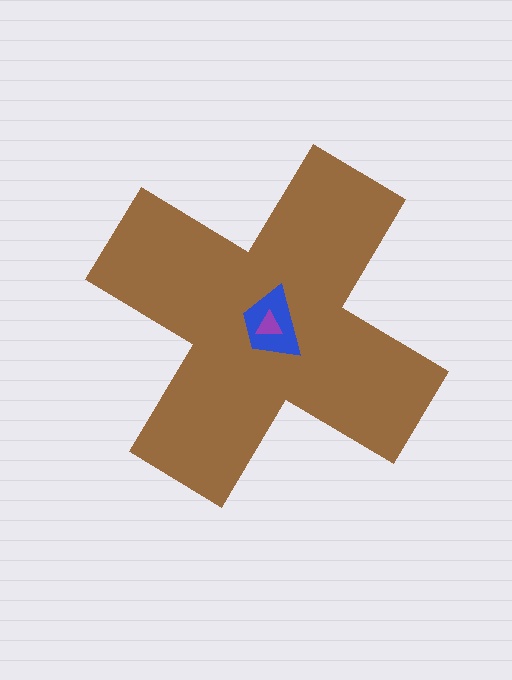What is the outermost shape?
The brown cross.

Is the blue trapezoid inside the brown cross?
Yes.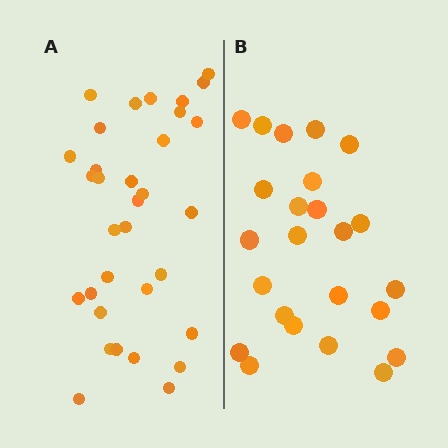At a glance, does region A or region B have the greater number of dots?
Region A (the left region) has more dots.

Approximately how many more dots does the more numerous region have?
Region A has roughly 8 or so more dots than region B.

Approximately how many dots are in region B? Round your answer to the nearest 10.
About 20 dots. (The exact count is 24, which rounds to 20.)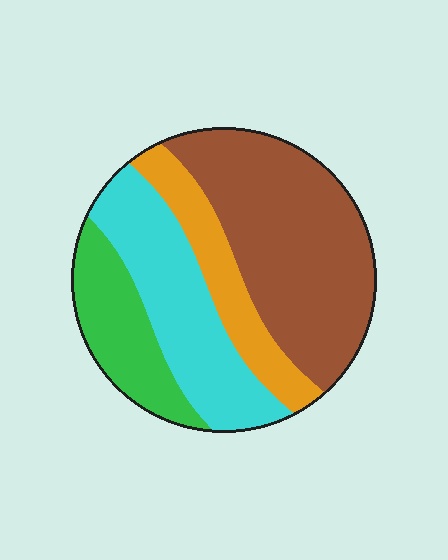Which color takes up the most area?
Brown, at roughly 40%.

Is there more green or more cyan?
Cyan.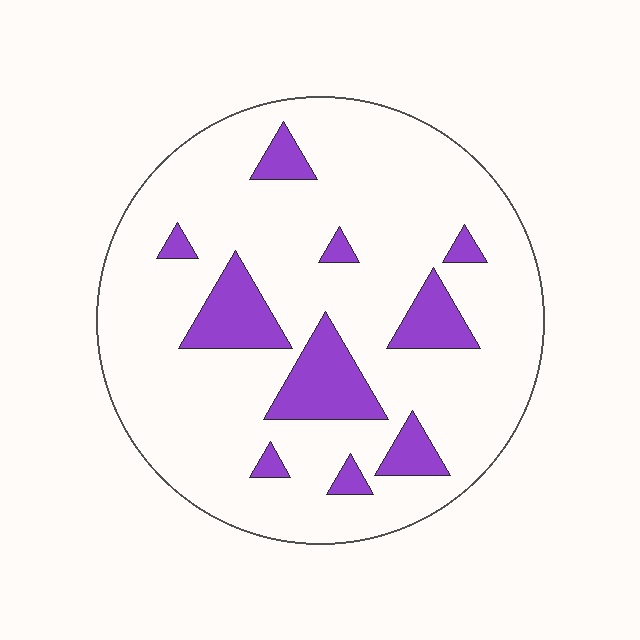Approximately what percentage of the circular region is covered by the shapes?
Approximately 15%.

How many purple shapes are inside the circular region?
10.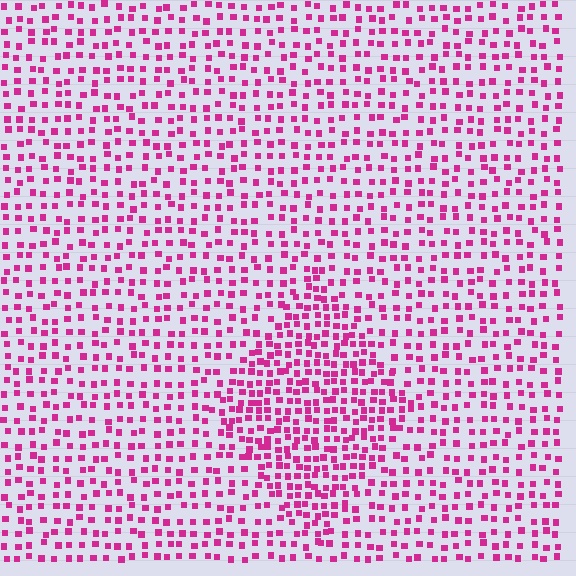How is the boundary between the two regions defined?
The boundary is defined by a change in element density (approximately 1.8x ratio). All elements are the same color, size, and shape.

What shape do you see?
I see a diamond.